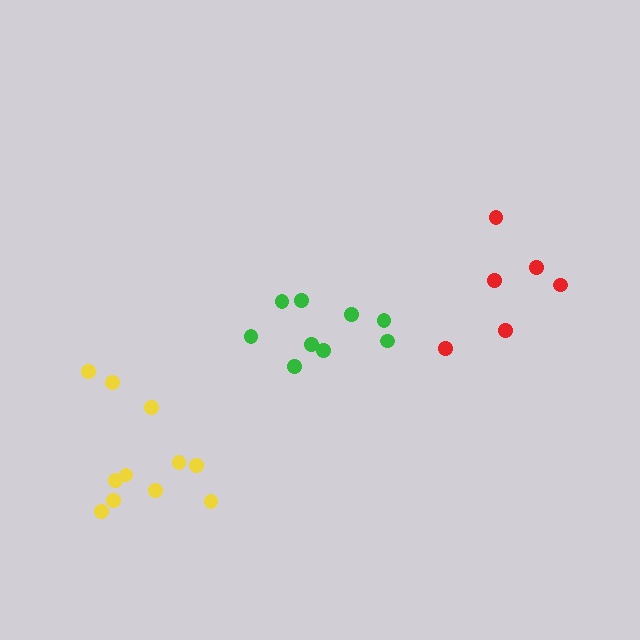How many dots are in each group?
Group 1: 6 dots, Group 2: 11 dots, Group 3: 9 dots (26 total).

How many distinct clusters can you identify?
There are 3 distinct clusters.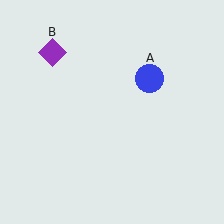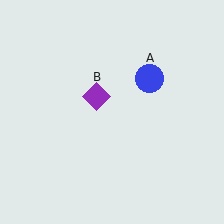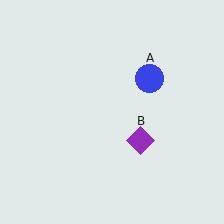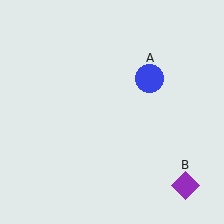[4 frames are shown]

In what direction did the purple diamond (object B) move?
The purple diamond (object B) moved down and to the right.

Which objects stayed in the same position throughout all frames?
Blue circle (object A) remained stationary.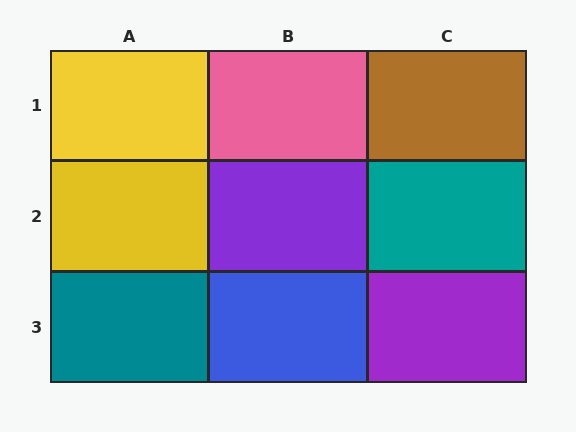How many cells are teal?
2 cells are teal.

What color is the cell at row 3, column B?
Blue.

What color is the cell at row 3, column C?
Purple.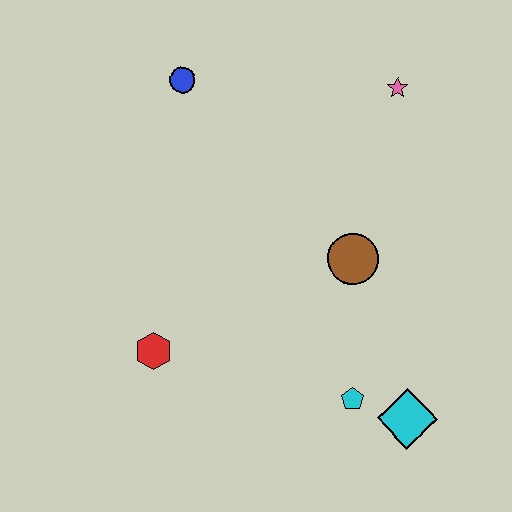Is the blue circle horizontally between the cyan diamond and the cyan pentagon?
No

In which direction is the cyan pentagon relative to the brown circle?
The cyan pentagon is below the brown circle.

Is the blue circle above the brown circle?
Yes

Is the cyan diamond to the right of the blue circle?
Yes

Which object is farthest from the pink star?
The red hexagon is farthest from the pink star.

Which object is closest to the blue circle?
The pink star is closest to the blue circle.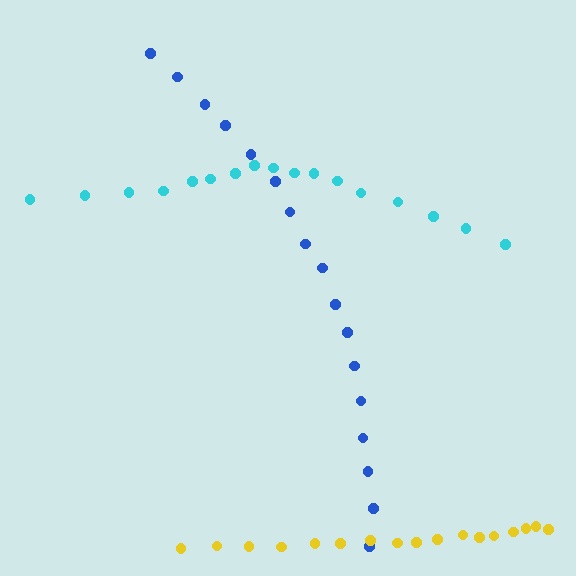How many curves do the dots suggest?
There are 3 distinct paths.